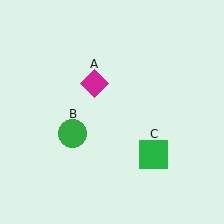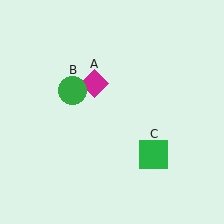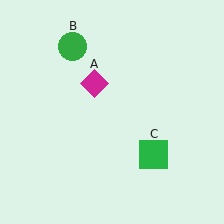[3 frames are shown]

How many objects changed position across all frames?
1 object changed position: green circle (object B).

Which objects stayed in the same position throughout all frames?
Magenta diamond (object A) and green square (object C) remained stationary.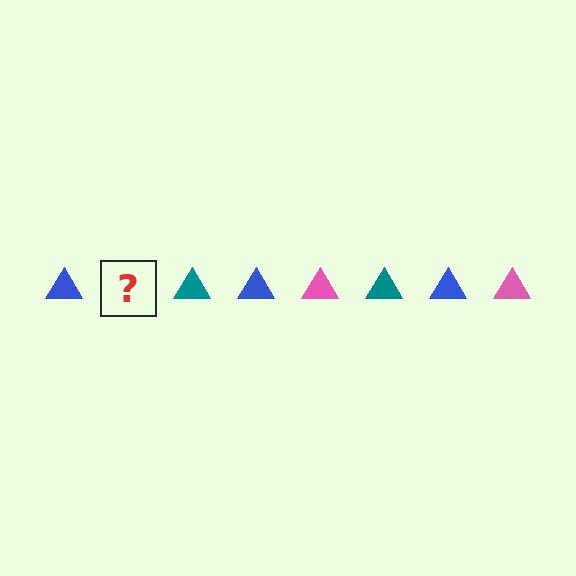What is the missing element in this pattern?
The missing element is a pink triangle.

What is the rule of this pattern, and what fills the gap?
The rule is that the pattern cycles through blue, pink, teal triangles. The gap should be filled with a pink triangle.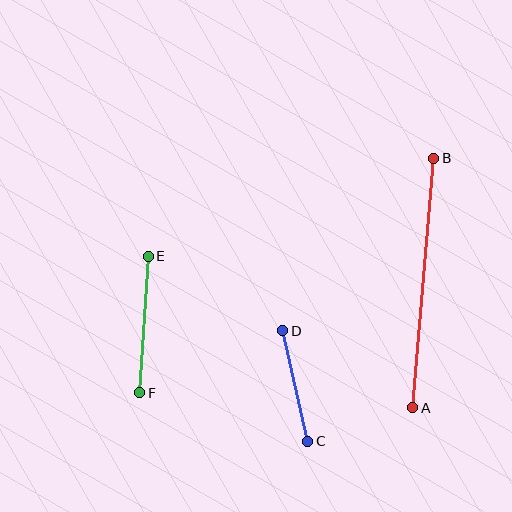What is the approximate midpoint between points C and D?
The midpoint is at approximately (295, 386) pixels.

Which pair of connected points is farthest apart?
Points A and B are farthest apart.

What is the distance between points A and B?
The distance is approximately 250 pixels.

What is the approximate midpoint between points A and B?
The midpoint is at approximately (423, 283) pixels.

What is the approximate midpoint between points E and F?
The midpoint is at approximately (144, 325) pixels.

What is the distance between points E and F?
The distance is approximately 136 pixels.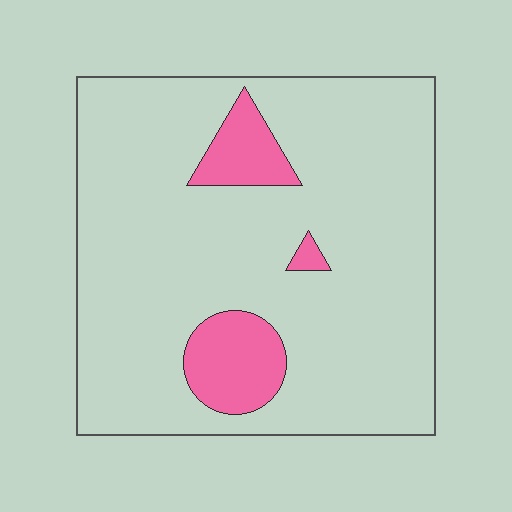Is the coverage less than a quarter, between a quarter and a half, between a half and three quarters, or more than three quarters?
Less than a quarter.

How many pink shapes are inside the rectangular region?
3.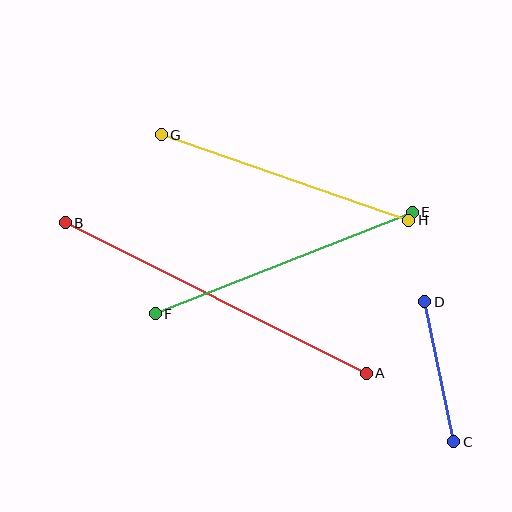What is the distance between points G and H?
The distance is approximately 262 pixels.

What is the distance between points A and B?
The distance is approximately 337 pixels.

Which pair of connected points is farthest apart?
Points A and B are farthest apart.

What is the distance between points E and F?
The distance is approximately 276 pixels.